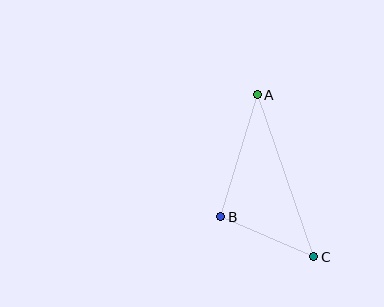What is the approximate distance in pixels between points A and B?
The distance between A and B is approximately 128 pixels.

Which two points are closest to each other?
Points B and C are closest to each other.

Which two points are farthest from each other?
Points A and C are farthest from each other.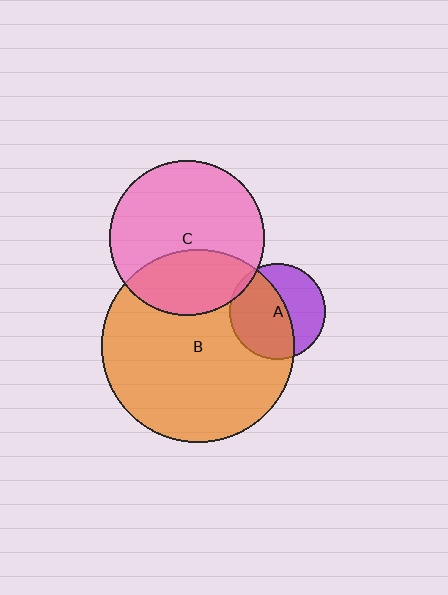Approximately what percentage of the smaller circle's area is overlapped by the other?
Approximately 35%.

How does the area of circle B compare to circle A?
Approximately 4.1 times.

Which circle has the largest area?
Circle B (orange).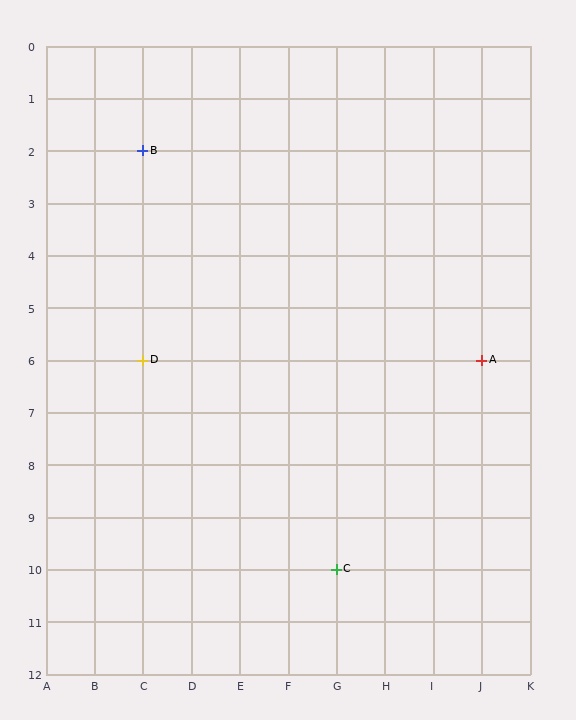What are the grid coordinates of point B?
Point B is at grid coordinates (C, 2).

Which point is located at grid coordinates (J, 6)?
Point A is at (J, 6).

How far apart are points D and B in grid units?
Points D and B are 4 rows apart.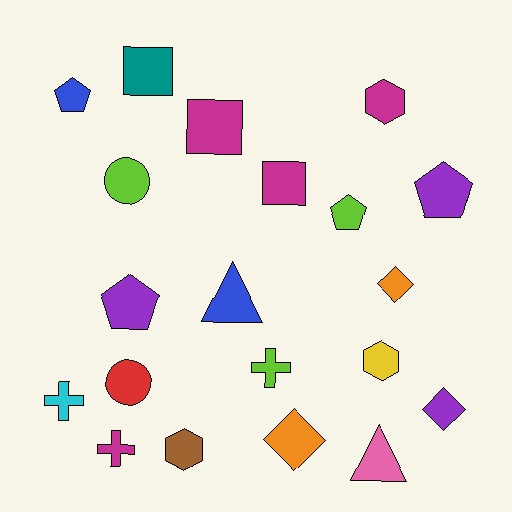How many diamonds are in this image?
There are 3 diamonds.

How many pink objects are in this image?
There is 1 pink object.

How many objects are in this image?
There are 20 objects.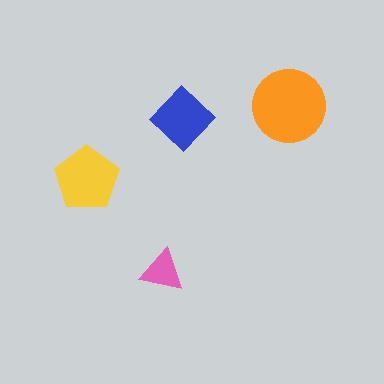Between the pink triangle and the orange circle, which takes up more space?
The orange circle.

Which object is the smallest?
The pink triangle.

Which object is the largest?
The orange circle.